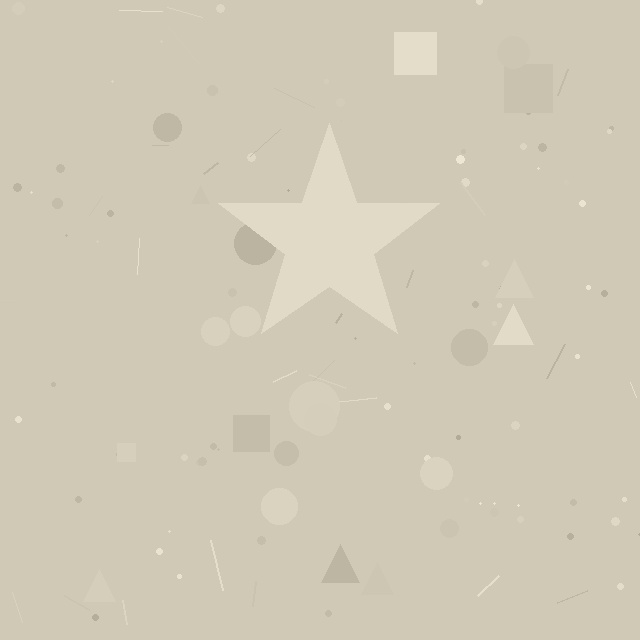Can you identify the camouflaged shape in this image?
The camouflaged shape is a star.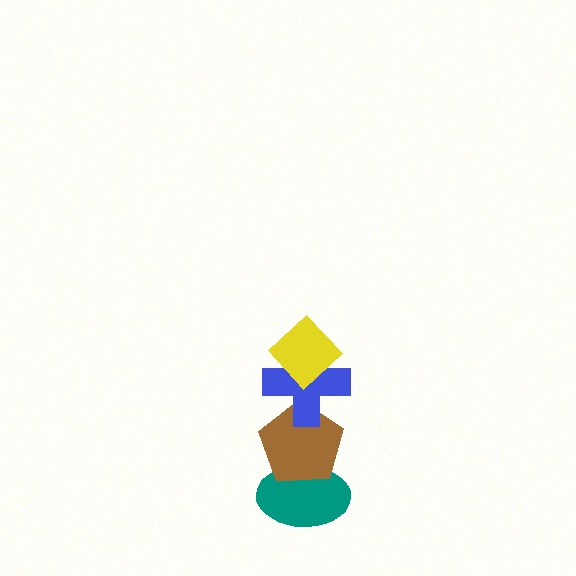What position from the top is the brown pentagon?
The brown pentagon is 3rd from the top.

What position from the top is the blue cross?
The blue cross is 2nd from the top.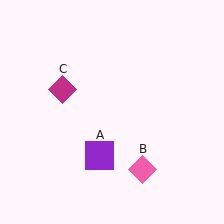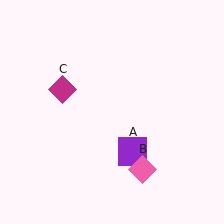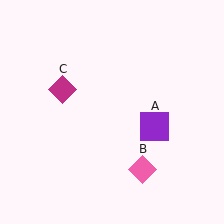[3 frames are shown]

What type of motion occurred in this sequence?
The purple square (object A) rotated counterclockwise around the center of the scene.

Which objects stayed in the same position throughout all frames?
Pink diamond (object B) and magenta diamond (object C) remained stationary.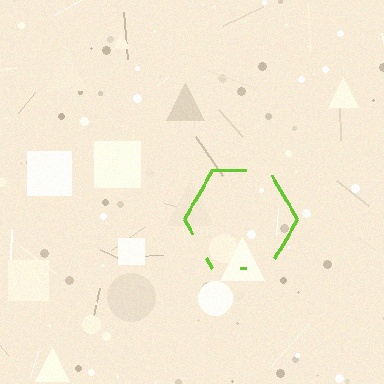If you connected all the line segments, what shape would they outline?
They would outline a hexagon.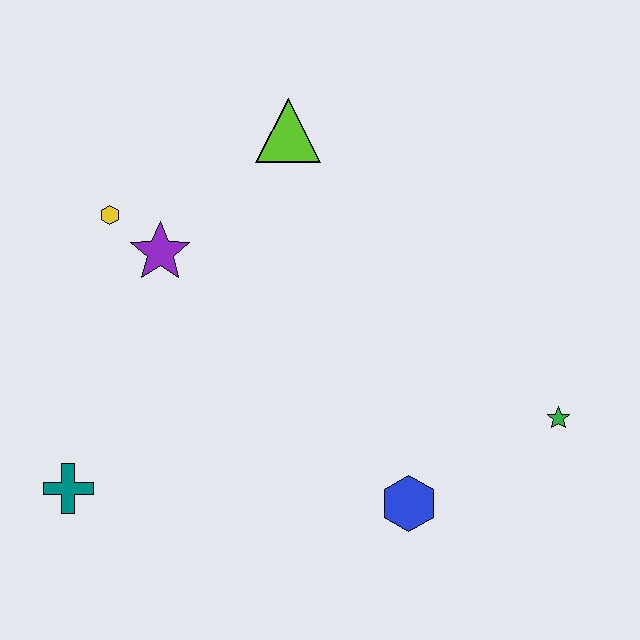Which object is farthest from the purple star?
The green star is farthest from the purple star.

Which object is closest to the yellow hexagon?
The purple star is closest to the yellow hexagon.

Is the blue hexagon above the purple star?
No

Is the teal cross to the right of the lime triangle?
No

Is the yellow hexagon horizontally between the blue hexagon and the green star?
No